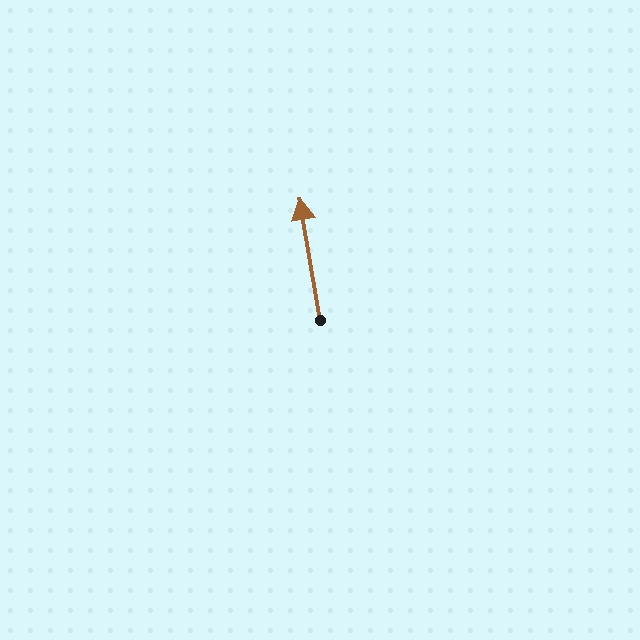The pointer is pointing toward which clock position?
Roughly 12 o'clock.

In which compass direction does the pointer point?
North.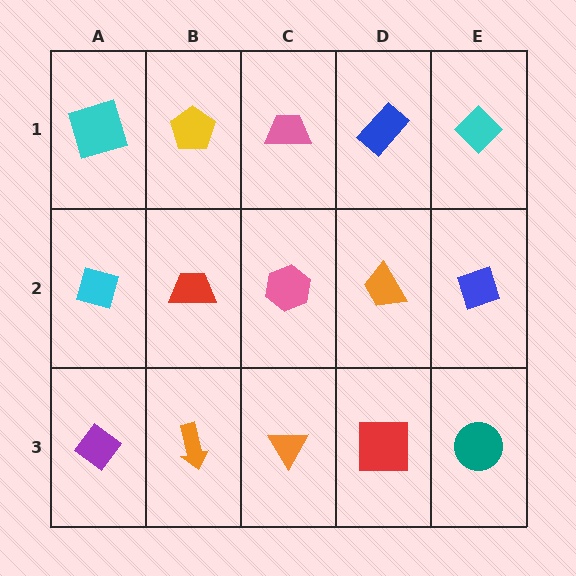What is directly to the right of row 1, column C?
A blue rectangle.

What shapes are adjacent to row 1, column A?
A cyan diamond (row 2, column A), a yellow pentagon (row 1, column B).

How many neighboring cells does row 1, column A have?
2.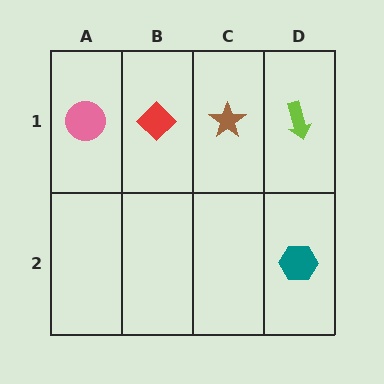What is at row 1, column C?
A brown star.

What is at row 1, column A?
A pink circle.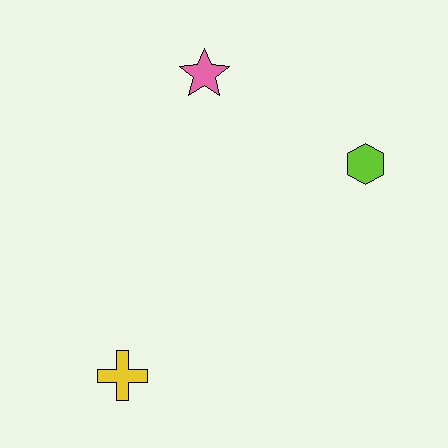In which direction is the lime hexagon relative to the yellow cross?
The lime hexagon is to the right of the yellow cross.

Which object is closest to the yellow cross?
The pink star is closest to the yellow cross.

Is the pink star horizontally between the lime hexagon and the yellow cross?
Yes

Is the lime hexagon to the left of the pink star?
No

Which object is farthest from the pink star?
The yellow cross is farthest from the pink star.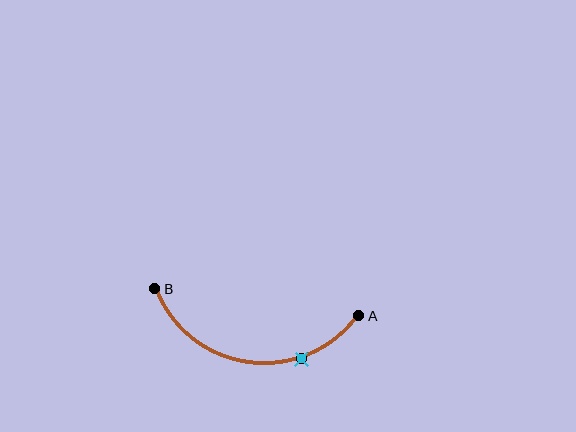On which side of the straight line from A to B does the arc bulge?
The arc bulges below the straight line connecting A and B.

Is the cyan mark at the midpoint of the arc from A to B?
No. The cyan mark lies on the arc but is closer to endpoint A. The arc midpoint would be at the point on the curve equidistant along the arc from both A and B.